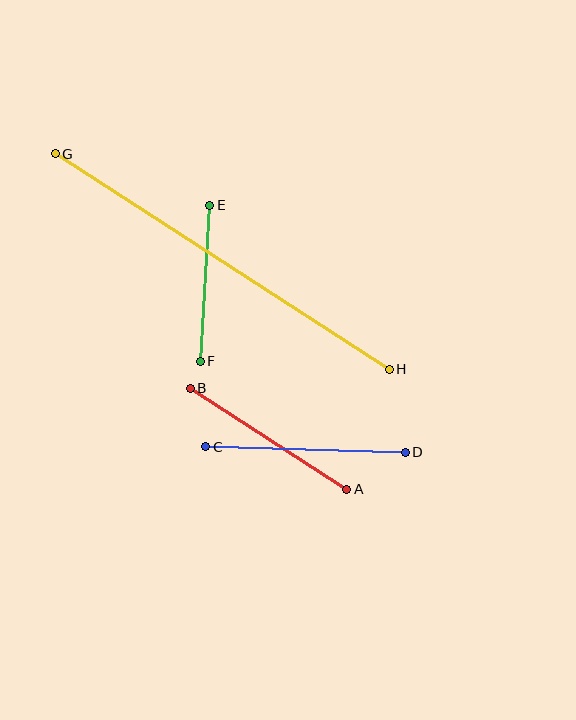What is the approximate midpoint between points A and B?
The midpoint is at approximately (269, 439) pixels.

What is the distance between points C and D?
The distance is approximately 199 pixels.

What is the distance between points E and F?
The distance is approximately 156 pixels.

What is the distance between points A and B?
The distance is approximately 186 pixels.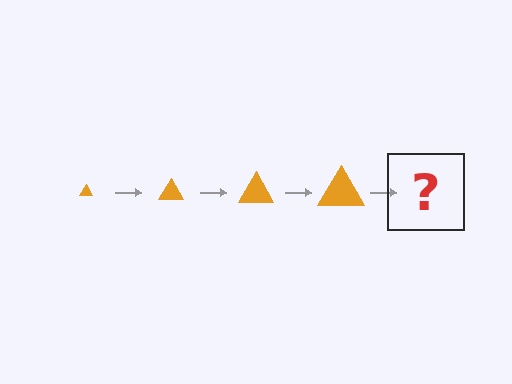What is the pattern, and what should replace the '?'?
The pattern is that the triangle gets progressively larger each step. The '?' should be an orange triangle, larger than the previous one.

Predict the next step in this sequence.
The next step is an orange triangle, larger than the previous one.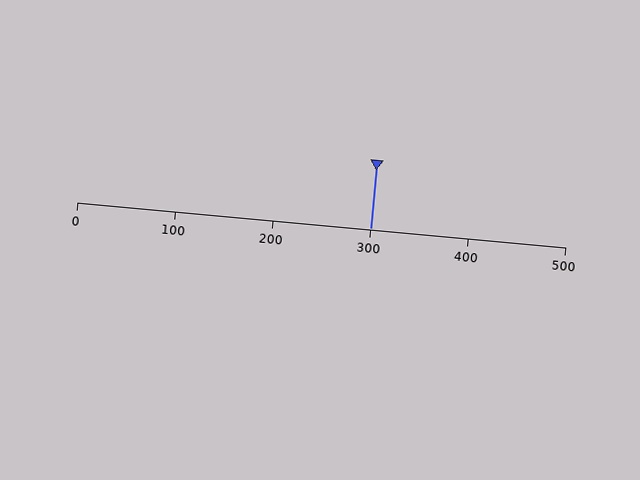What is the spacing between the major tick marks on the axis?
The major ticks are spaced 100 apart.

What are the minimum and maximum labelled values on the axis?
The axis runs from 0 to 500.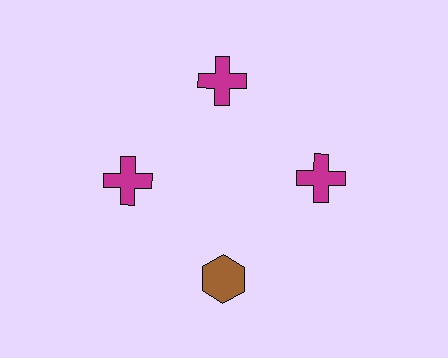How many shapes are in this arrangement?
There are 4 shapes arranged in a ring pattern.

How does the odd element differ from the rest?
It differs in both color (brown instead of magenta) and shape (hexagon instead of cross).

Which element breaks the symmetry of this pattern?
The brown hexagon at roughly the 6 o'clock position breaks the symmetry. All other shapes are magenta crosses.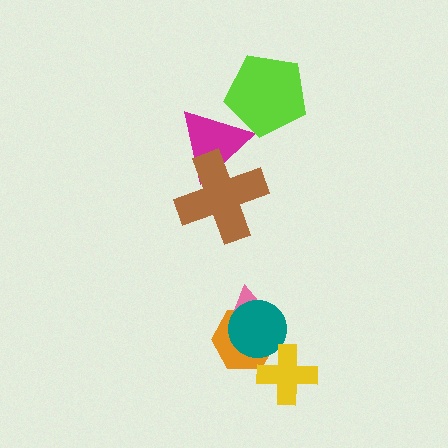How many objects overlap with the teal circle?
2 objects overlap with the teal circle.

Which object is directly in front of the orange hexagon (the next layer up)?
The pink triangle is directly in front of the orange hexagon.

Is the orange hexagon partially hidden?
Yes, it is partially covered by another shape.